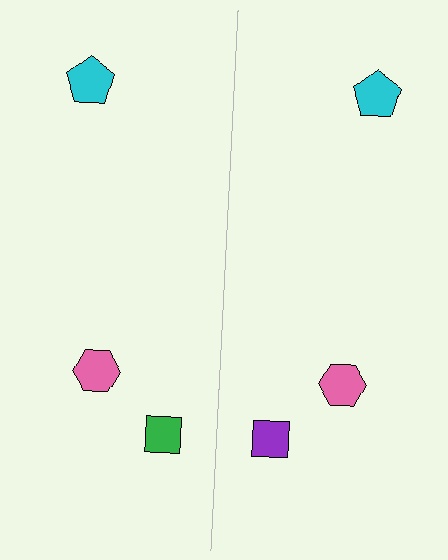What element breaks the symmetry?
The purple square on the right side breaks the symmetry — its mirror counterpart is green.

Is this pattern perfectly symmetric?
No, the pattern is not perfectly symmetric. The purple square on the right side breaks the symmetry — its mirror counterpart is green.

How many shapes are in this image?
There are 6 shapes in this image.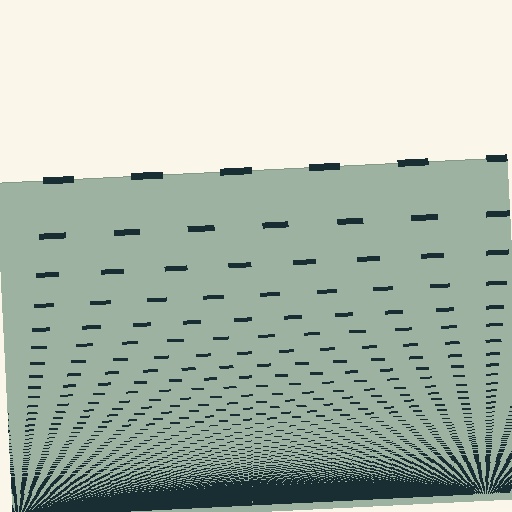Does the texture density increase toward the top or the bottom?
Density increases toward the bottom.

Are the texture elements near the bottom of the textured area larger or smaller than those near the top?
Smaller. The gradient is inverted — elements near the bottom are smaller and denser.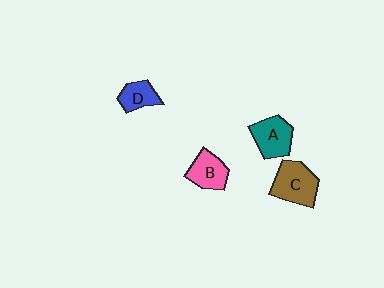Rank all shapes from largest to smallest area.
From largest to smallest: C (brown), A (teal), B (pink), D (blue).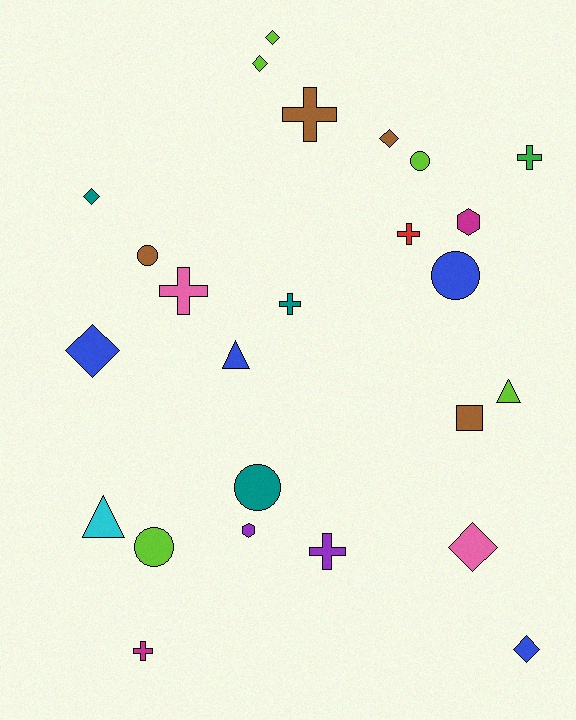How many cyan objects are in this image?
There is 1 cyan object.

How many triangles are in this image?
There are 3 triangles.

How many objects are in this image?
There are 25 objects.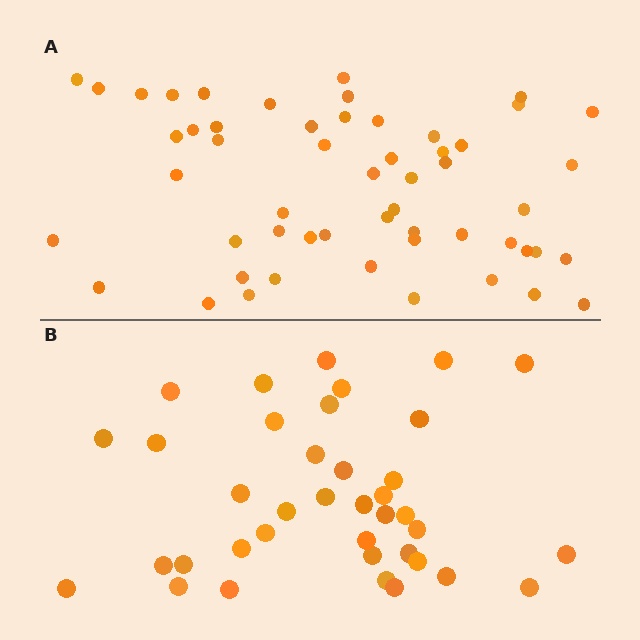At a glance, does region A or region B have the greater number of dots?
Region A (the top region) has more dots.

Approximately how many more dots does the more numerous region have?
Region A has approximately 15 more dots than region B.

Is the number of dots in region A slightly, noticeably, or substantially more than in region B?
Region A has noticeably more, but not dramatically so. The ratio is roughly 1.4 to 1.